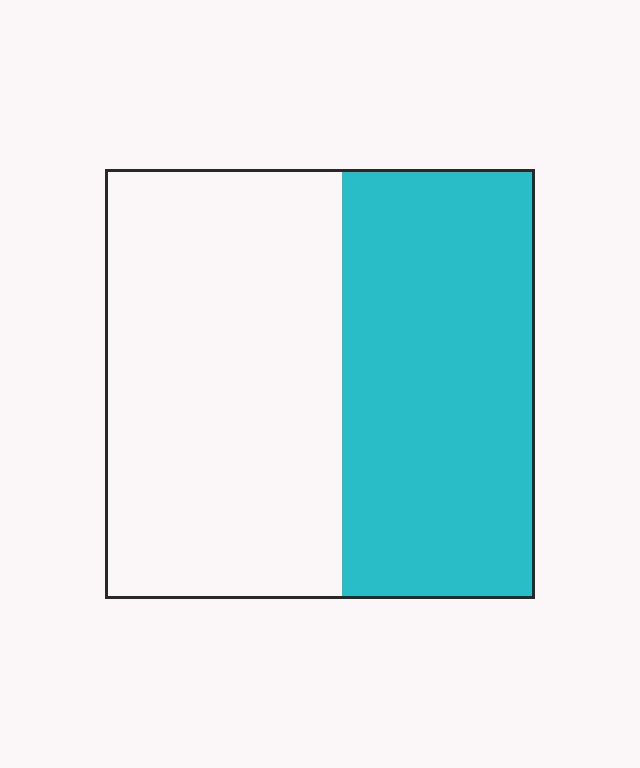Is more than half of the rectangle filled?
No.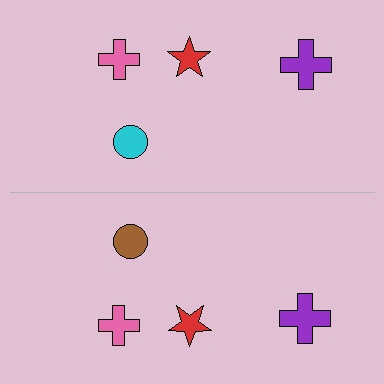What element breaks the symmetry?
The brown circle on the bottom side breaks the symmetry — its mirror counterpart is cyan.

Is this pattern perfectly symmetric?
No, the pattern is not perfectly symmetric. The brown circle on the bottom side breaks the symmetry — its mirror counterpart is cyan.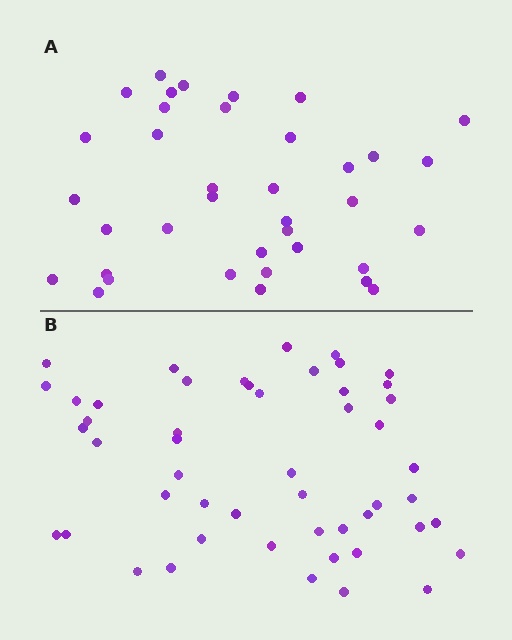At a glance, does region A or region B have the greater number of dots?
Region B (the bottom region) has more dots.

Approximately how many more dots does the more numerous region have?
Region B has approximately 15 more dots than region A.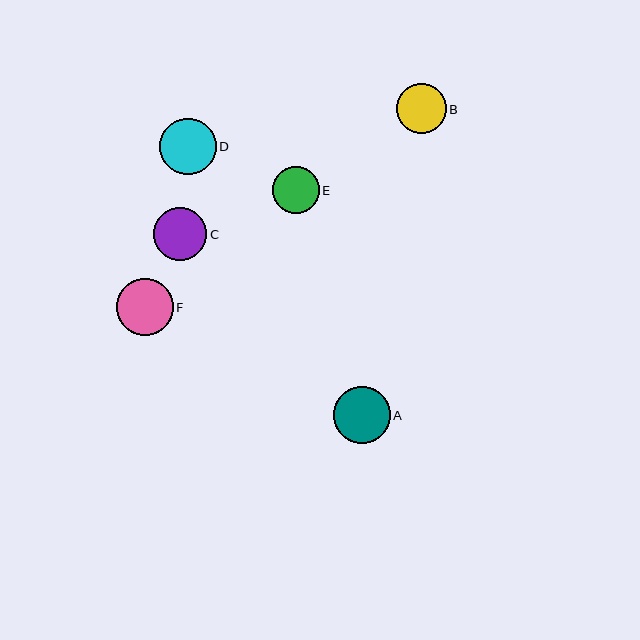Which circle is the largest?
Circle F is the largest with a size of approximately 57 pixels.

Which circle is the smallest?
Circle E is the smallest with a size of approximately 46 pixels.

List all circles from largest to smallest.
From largest to smallest: F, A, D, C, B, E.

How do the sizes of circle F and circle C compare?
Circle F and circle C are approximately the same size.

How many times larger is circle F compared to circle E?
Circle F is approximately 1.2 times the size of circle E.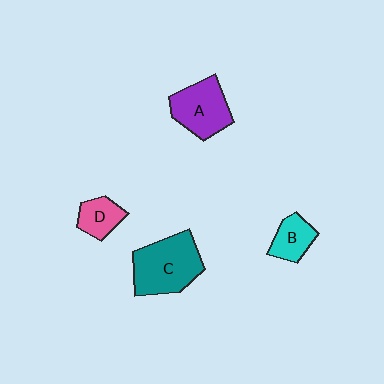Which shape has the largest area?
Shape C (teal).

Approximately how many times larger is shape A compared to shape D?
Approximately 1.8 times.